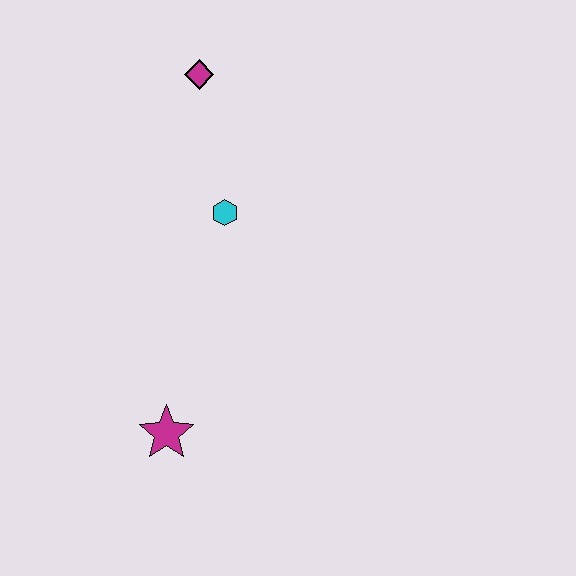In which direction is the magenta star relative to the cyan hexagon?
The magenta star is below the cyan hexagon.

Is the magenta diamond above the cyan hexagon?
Yes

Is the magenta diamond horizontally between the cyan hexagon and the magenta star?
Yes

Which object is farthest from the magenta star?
The magenta diamond is farthest from the magenta star.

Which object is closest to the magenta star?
The cyan hexagon is closest to the magenta star.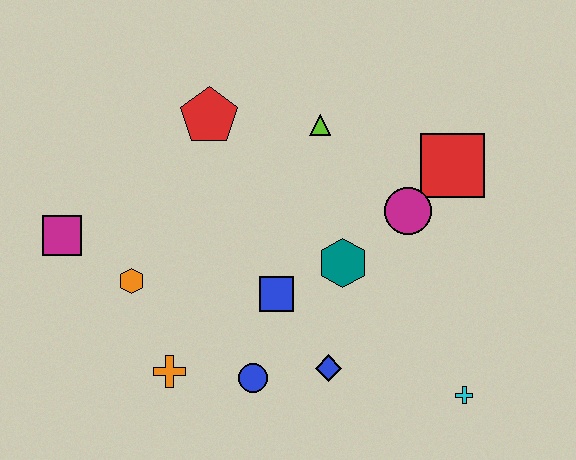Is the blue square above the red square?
No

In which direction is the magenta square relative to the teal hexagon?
The magenta square is to the left of the teal hexagon.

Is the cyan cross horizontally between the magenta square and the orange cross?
No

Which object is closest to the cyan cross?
The blue diamond is closest to the cyan cross.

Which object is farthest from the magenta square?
The cyan cross is farthest from the magenta square.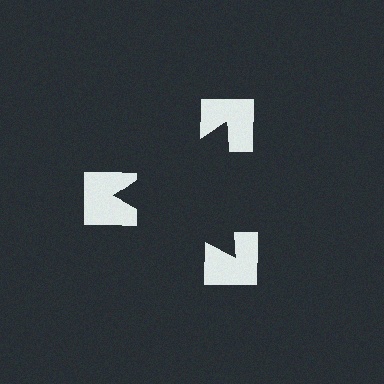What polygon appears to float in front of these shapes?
An illusory triangle — its edges are inferred from the aligned wedge cuts in the notched squares, not physically drawn.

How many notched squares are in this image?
There are 3 — one at each vertex of the illusory triangle.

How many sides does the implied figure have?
3 sides.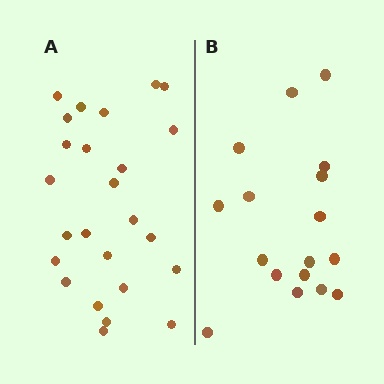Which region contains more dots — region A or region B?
Region A (the left region) has more dots.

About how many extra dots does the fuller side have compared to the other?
Region A has roughly 8 or so more dots than region B.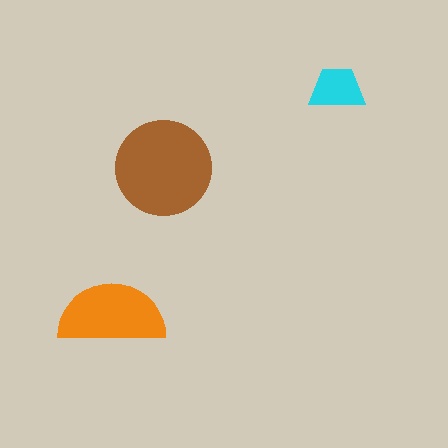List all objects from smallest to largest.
The cyan trapezoid, the orange semicircle, the brown circle.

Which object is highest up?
The cyan trapezoid is topmost.